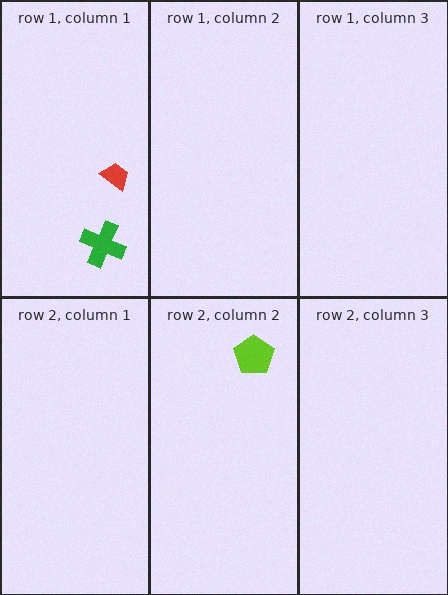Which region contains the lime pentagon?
The row 2, column 2 region.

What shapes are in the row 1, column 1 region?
The red trapezoid, the green cross.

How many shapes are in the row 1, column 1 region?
2.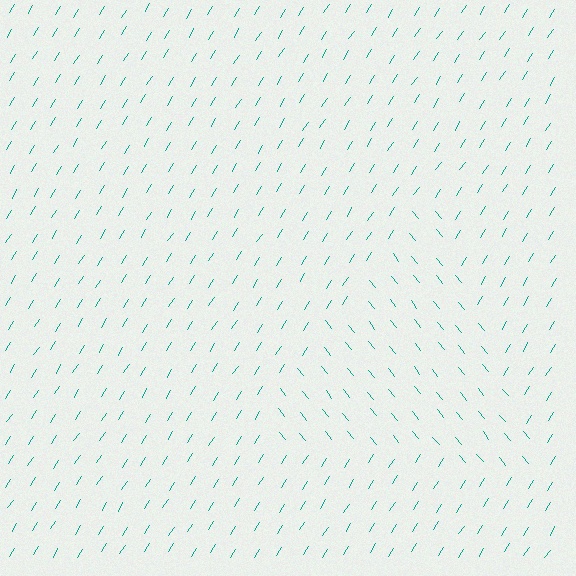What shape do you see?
I see a triangle.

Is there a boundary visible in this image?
Yes, there is a texture boundary formed by a change in line orientation.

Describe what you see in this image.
The image is filled with small teal line segments. A triangle region in the image has lines oriented differently from the surrounding lines, creating a visible texture boundary.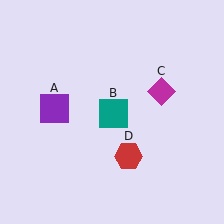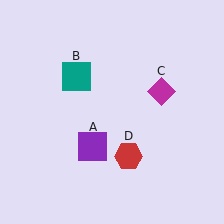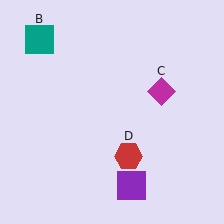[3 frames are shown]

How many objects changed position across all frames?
2 objects changed position: purple square (object A), teal square (object B).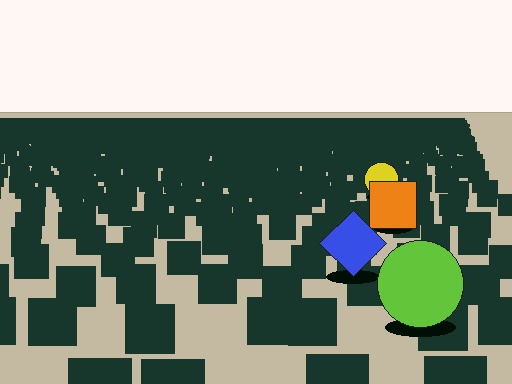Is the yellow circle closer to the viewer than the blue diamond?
No. The blue diamond is closer — you can tell from the texture gradient: the ground texture is coarser near it.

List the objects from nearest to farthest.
From nearest to farthest: the lime circle, the blue diamond, the orange square, the yellow circle.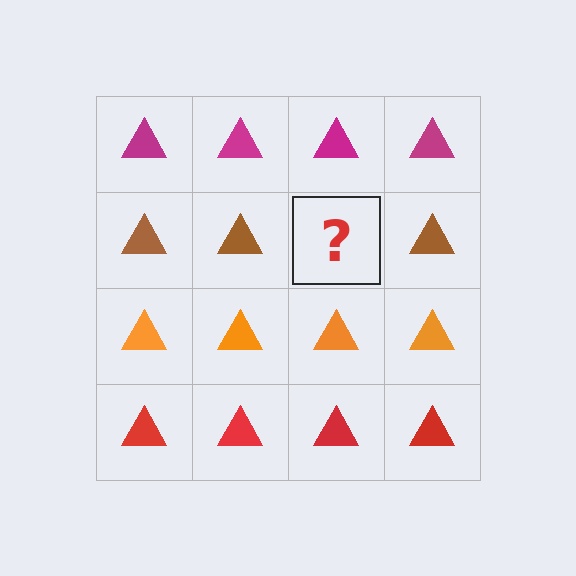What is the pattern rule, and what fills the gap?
The rule is that each row has a consistent color. The gap should be filled with a brown triangle.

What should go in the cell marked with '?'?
The missing cell should contain a brown triangle.